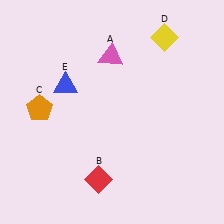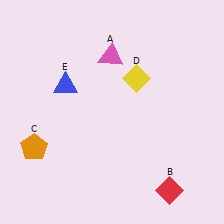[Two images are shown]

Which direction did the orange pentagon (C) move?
The orange pentagon (C) moved down.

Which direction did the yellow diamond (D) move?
The yellow diamond (D) moved down.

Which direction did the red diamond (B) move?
The red diamond (B) moved right.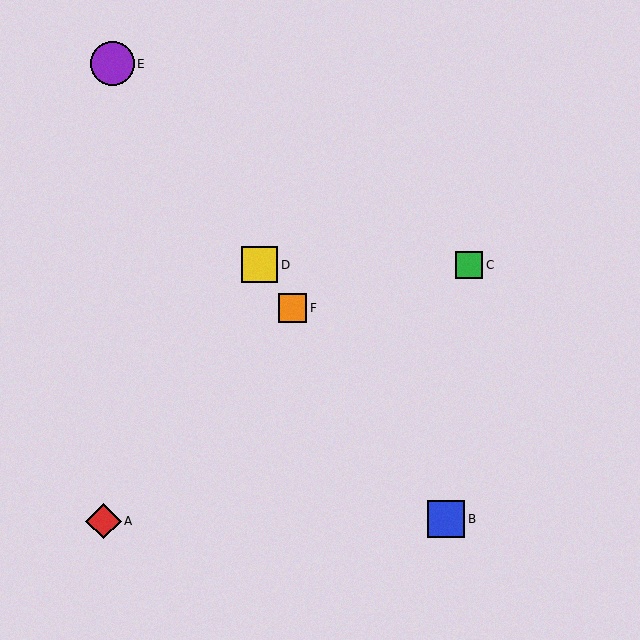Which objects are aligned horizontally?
Objects C, D are aligned horizontally.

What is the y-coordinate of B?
Object B is at y≈519.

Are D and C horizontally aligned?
Yes, both are at y≈265.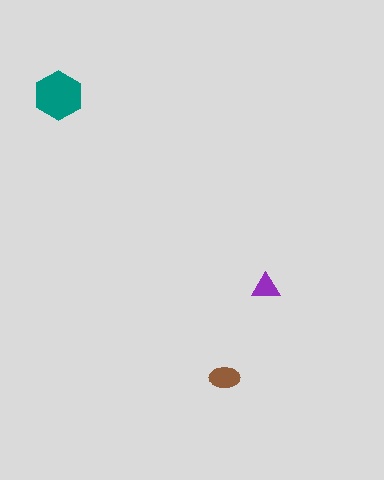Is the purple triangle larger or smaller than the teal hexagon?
Smaller.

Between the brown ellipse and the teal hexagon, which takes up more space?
The teal hexagon.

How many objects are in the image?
There are 3 objects in the image.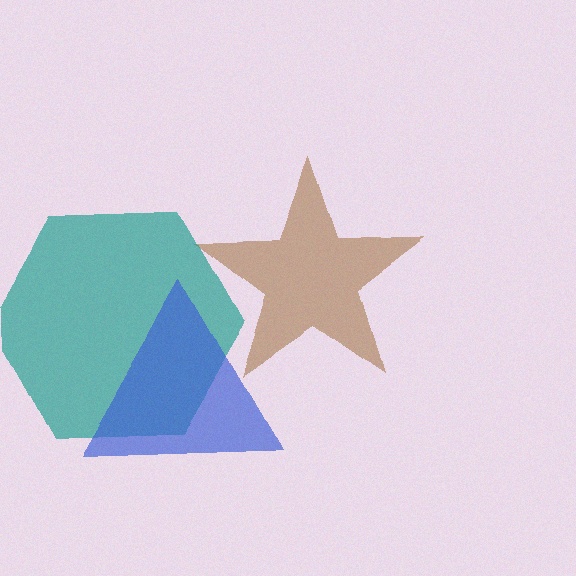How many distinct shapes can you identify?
There are 3 distinct shapes: a brown star, a teal hexagon, a blue triangle.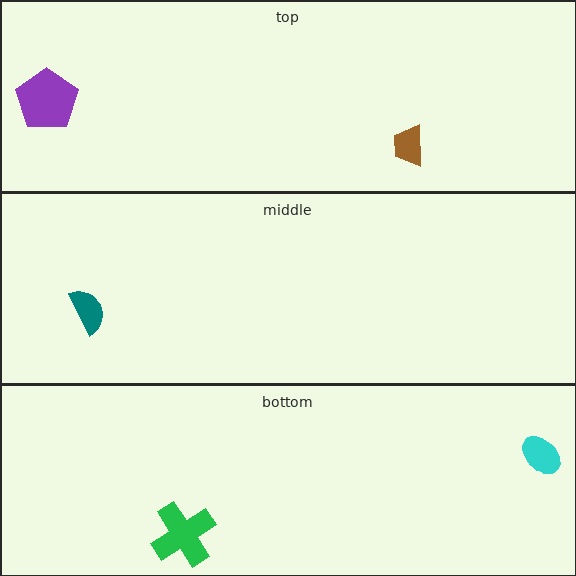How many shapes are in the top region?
2.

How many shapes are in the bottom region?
2.